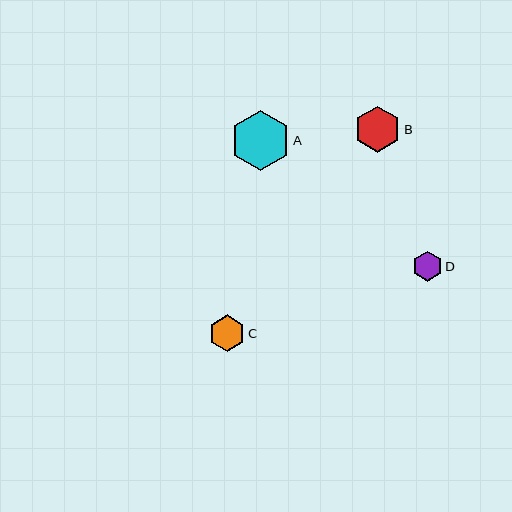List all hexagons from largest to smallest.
From largest to smallest: A, B, C, D.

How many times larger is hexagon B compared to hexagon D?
Hexagon B is approximately 1.5 times the size of hexagon D.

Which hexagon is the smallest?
Hexagon D is the smallest with a size of approximately 30 pixels.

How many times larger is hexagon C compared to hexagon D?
Hexagon C is approximately 1.2 times the size of hexagon D.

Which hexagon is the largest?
Hexagon A is the largest with a size of approximately 60 pixels.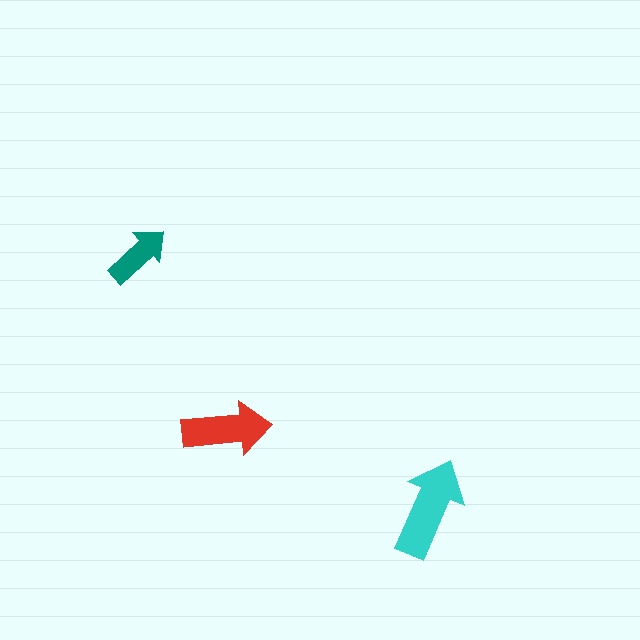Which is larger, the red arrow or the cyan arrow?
The cyan one.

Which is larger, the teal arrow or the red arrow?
The red one.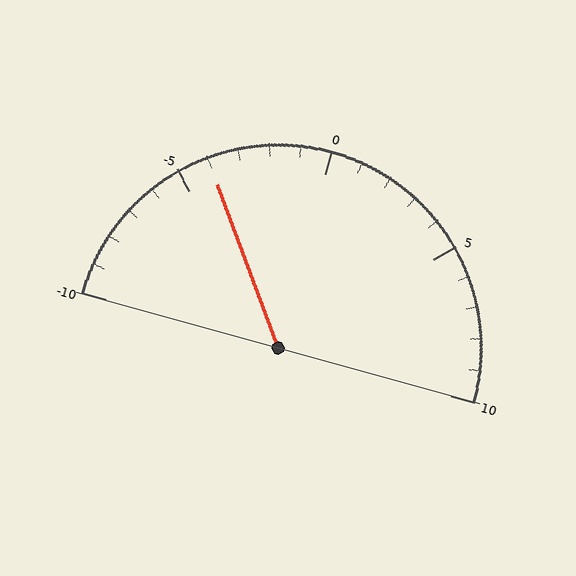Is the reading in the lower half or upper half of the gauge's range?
The reading is in the lower half of the range (-10 to 10).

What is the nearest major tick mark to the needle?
The nearest major tick mark is -5.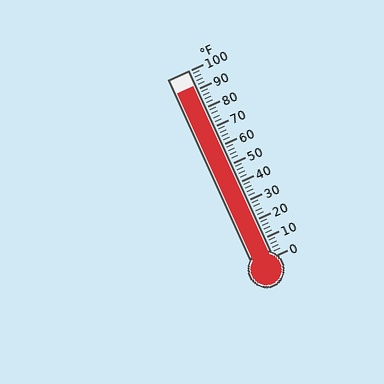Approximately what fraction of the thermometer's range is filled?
The thermometer is filled to approximately 90% of its range.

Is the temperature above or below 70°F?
The temperature is above 70°F.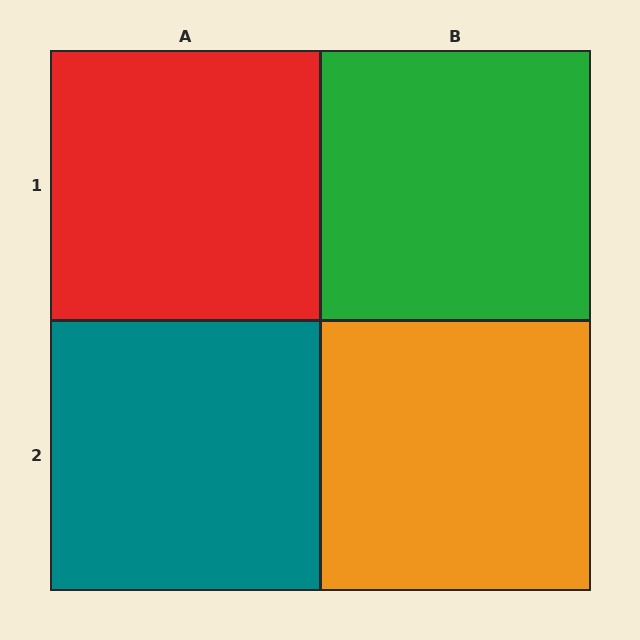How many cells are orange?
1 cell is orange.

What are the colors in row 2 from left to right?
Teal, orange.